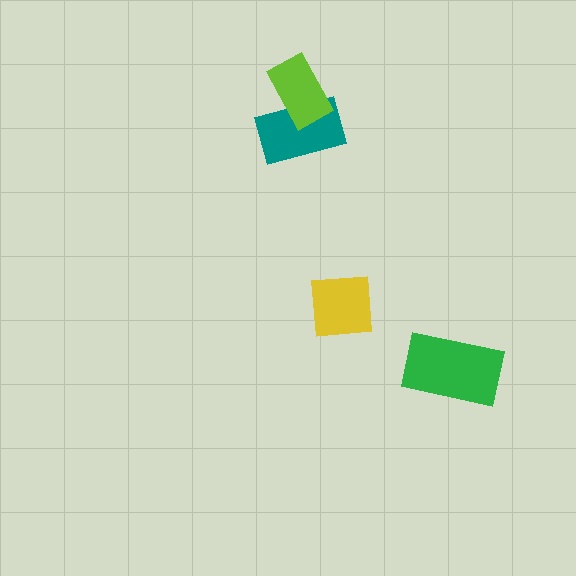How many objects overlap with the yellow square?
0 objects overlap with the yellow square.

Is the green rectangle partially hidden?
No, no other shape covers it.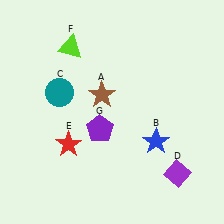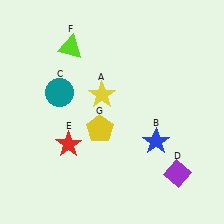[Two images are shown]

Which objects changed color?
A changed from brown to yellow. G changed from purple to yellow.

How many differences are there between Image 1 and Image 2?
There are 2 differences between the two images.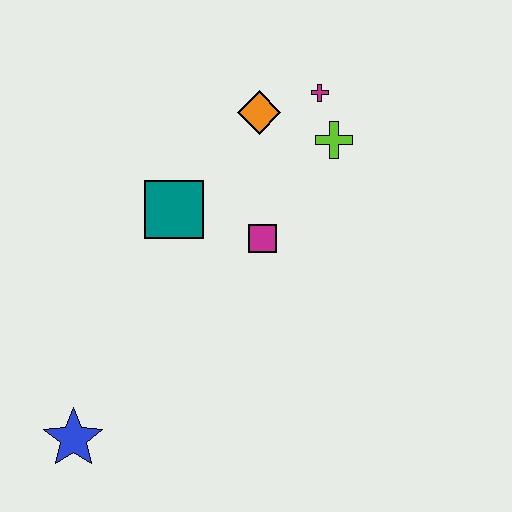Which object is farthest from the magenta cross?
The blue star is farthest from the magenta cross.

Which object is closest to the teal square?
The magenta square is closest to the teal square.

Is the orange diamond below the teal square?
No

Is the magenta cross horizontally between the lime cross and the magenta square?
Yes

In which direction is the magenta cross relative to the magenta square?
The magenta cross is above the magenta square.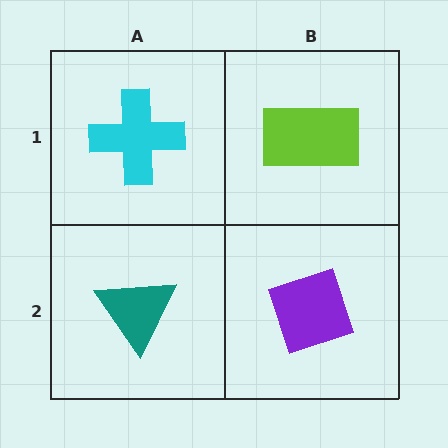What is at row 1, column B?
A lime rectangle.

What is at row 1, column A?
A cyan cross.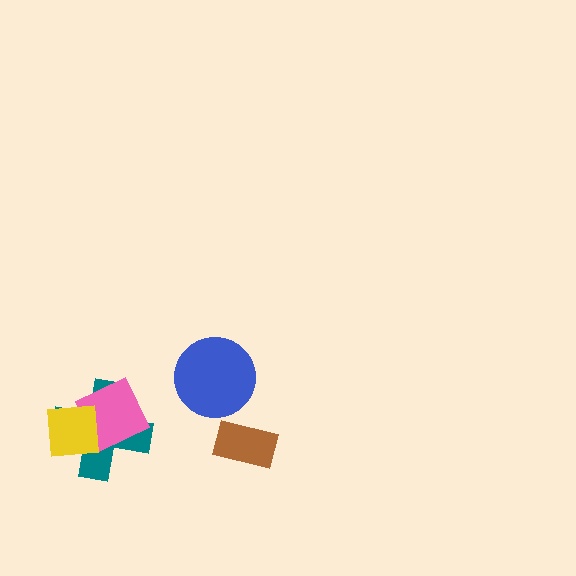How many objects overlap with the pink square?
2 objects overlap with the pink square.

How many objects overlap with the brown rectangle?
0 objects overlap with the brown rectangle.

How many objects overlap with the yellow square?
2 objects overlap with the yellow square.